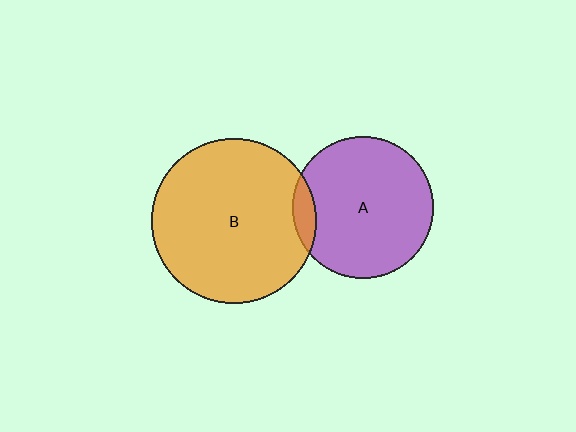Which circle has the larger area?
Circle B (orange).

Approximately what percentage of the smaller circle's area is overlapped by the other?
Approximately 10%.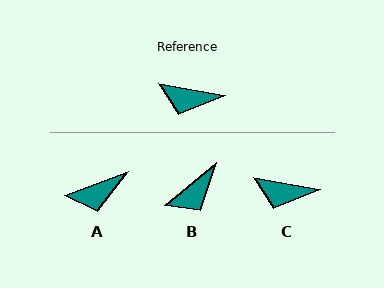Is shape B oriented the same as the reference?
No, it is off by about 49 degrees.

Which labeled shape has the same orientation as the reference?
C.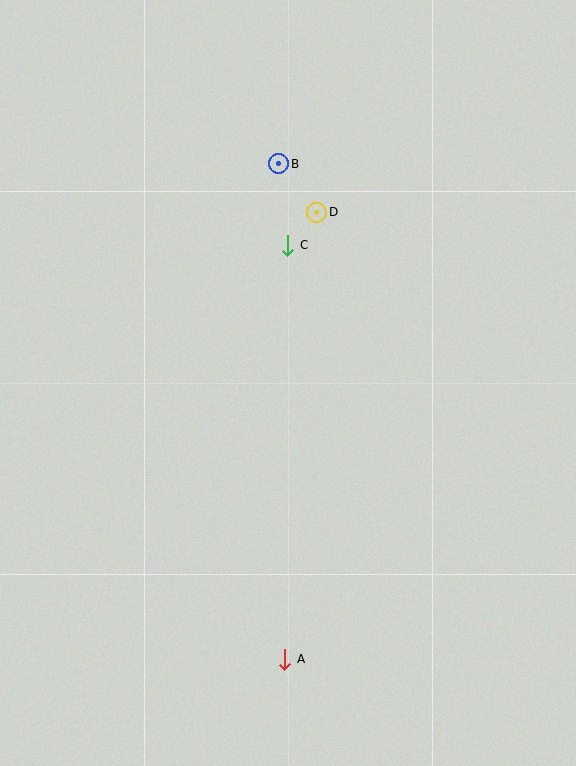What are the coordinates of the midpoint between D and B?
The midpoint between D and B is at (298, 188).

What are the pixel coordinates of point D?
Point D is at (317, 212).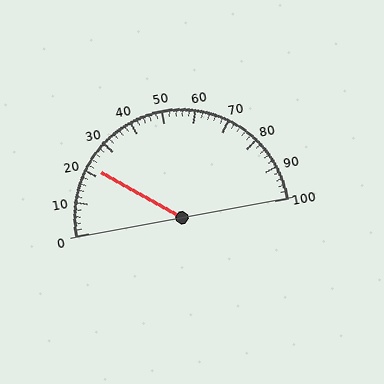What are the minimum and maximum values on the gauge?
The gauge ranges from 0 to 100.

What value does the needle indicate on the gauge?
The needle indicates approximately 22.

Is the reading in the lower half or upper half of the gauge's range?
The reading is in the lower half of the range (0 to 100).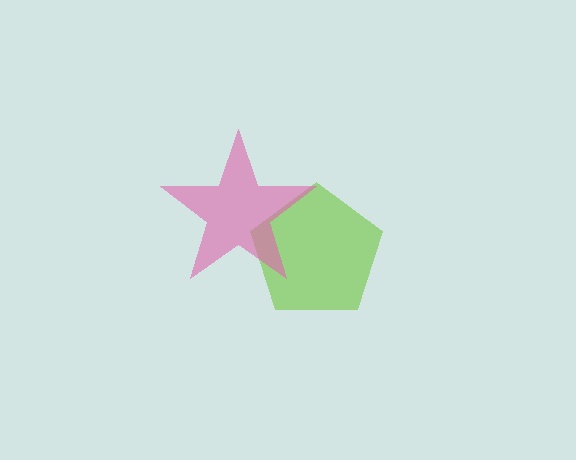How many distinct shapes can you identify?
There are 2 distinct shapes: a lime pentagon, a pink star.